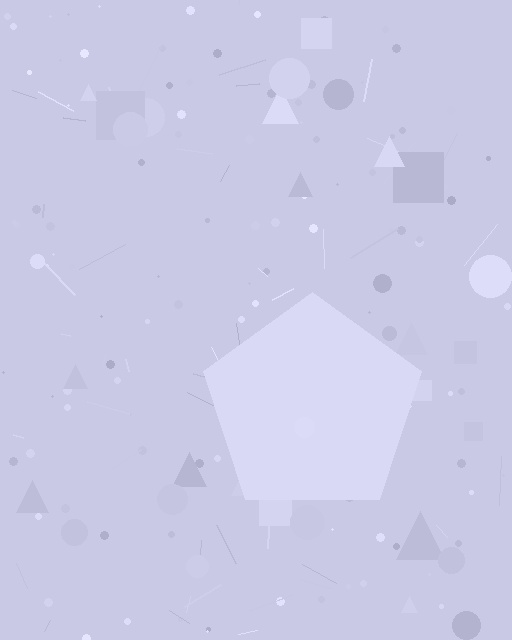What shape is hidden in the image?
A pentagon is hidden in the image.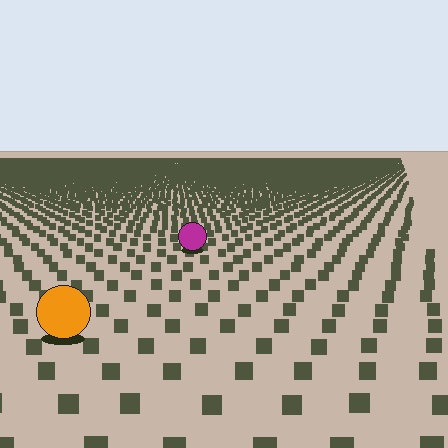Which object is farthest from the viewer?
The magenta circle is farthest from the viewer. It appears smaller and the ground texture around it is denser.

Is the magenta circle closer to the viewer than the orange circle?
No. The orange circle is closer — you can tell from the texture gradient: the ground texture is coarser near it.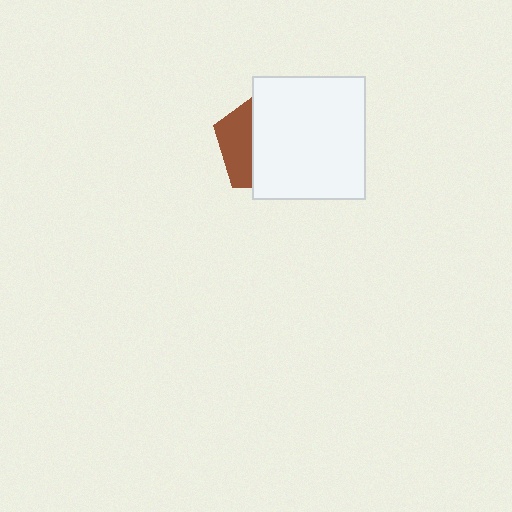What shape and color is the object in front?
The object in front is a white rectangle.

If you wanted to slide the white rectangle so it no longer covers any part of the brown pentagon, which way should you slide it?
Slide it right — that is the most direct way to separate the two shapes.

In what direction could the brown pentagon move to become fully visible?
The brown pentagon could move left. That would shift it out from behind the white rectangle entirely.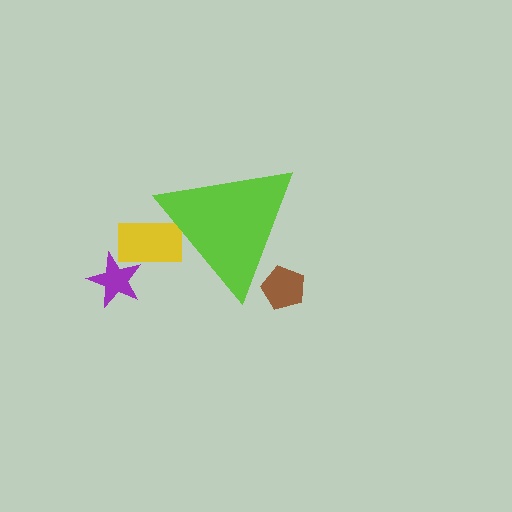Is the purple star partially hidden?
No, the purple star is fully visible.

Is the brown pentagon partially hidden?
Yes, the brown pentagon is partially hidden behind the lime triangle.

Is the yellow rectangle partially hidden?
Yes, the yellow rectangle is partially hidden behind the lime triangle.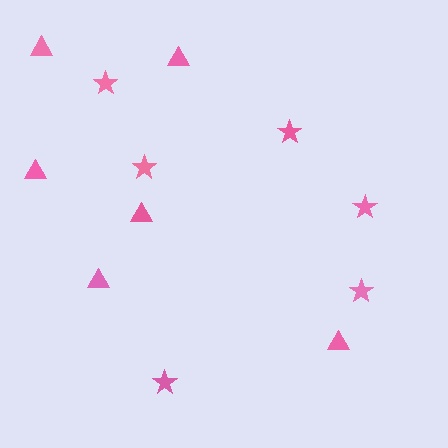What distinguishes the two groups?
There are 2 groups: one group of triangles (6) and one group of stars (6).